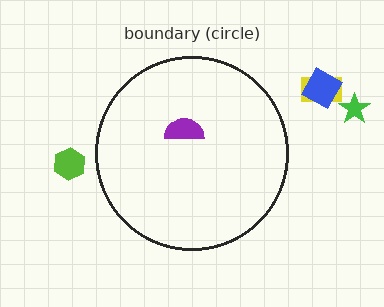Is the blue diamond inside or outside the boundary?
Outside.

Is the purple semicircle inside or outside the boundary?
Inside.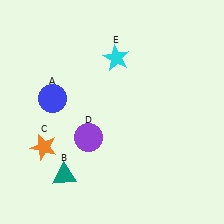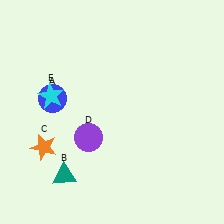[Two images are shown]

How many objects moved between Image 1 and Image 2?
1 object moved between the two images.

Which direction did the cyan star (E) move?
The cyan star (E) moved left.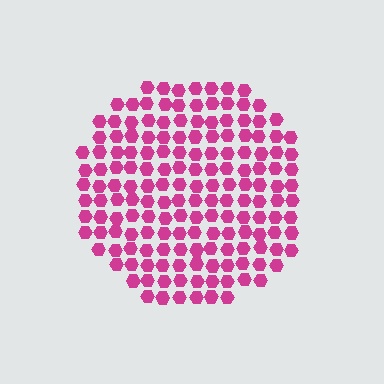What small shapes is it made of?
It is made of small hexagons.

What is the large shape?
The large shape is a circle.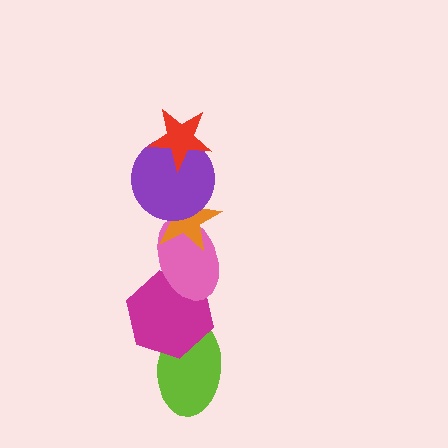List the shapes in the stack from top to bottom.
From top to bottom: the red star, the purple circle, the orange star, the pink ellipse, the magenta hexagon, the lime ellipse.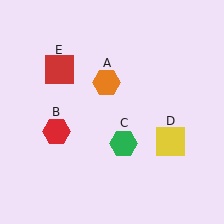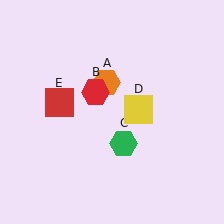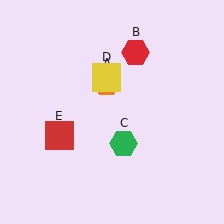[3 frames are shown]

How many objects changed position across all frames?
3 objects changed position: red hexagon (object B), yellow square (object D), red square (object E).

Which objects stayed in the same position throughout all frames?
Orange hexagon (object A) and green hexagon (object C) remained stationary.